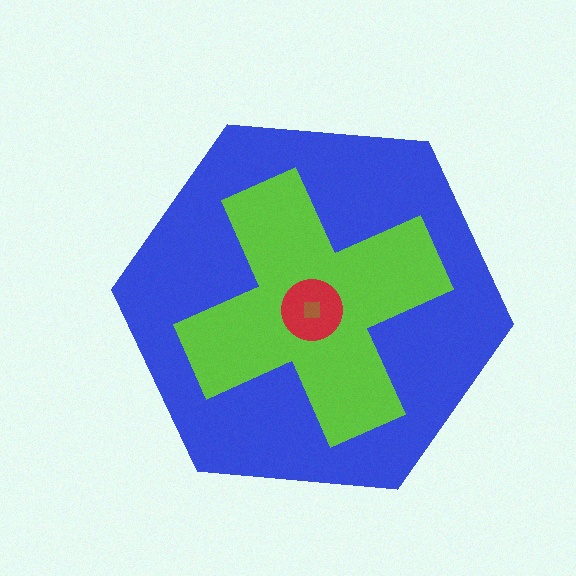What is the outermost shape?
The blue hexagon.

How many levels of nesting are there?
4.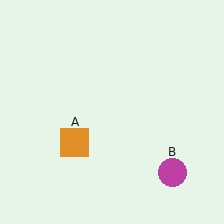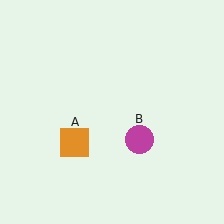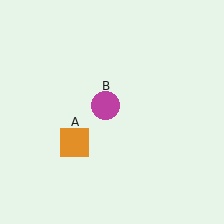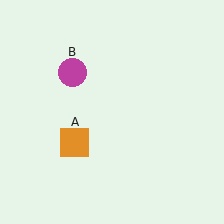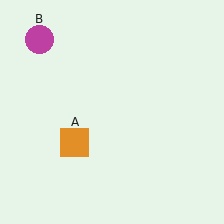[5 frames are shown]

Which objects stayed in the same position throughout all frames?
Orange square (object A) remained stationary.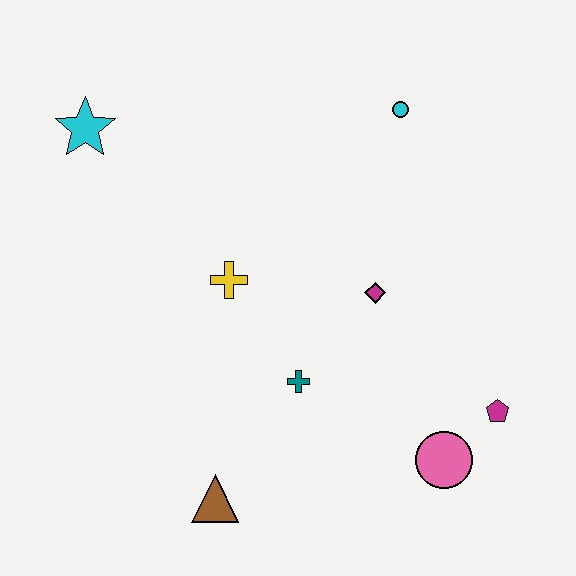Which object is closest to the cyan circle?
The magenta diamond is closest to the cyan circle.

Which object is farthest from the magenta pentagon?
The cyan star is farthest from the magenta pentagon.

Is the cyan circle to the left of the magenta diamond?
No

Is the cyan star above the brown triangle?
Yes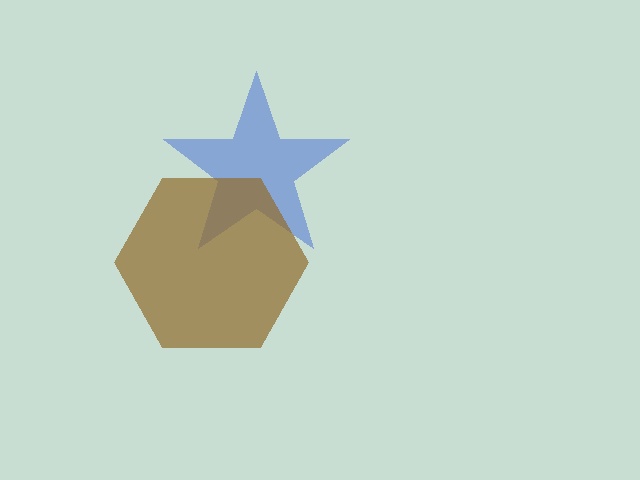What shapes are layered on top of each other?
The layered shapes are: a blue star, a brown hexagon.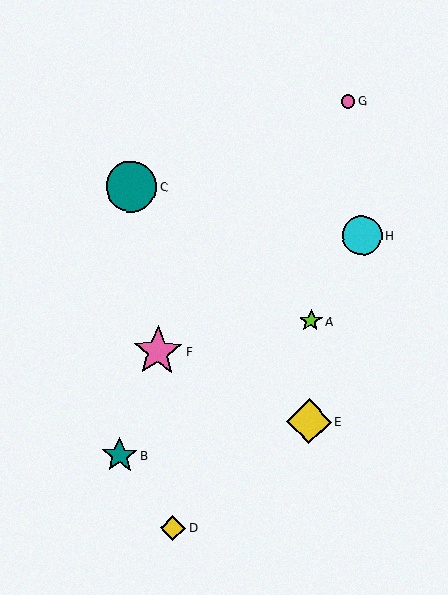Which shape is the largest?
The teal circle (labeled C) is the largest.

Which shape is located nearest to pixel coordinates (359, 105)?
The pink circle (labeled G) at (348, 102) is nearest to that location.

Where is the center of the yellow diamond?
The center of the yellow diamond is at (173, 528).